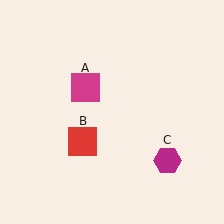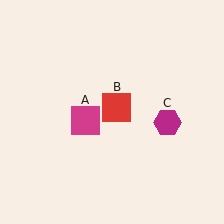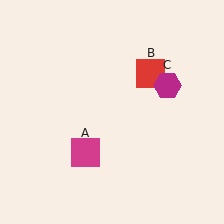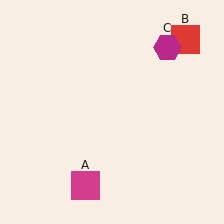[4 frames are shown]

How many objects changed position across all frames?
3 objects changed position: magenta square (object A), red square (object B), magenta hexagon (object C).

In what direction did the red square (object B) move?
The red square (object B) moved up and to the right.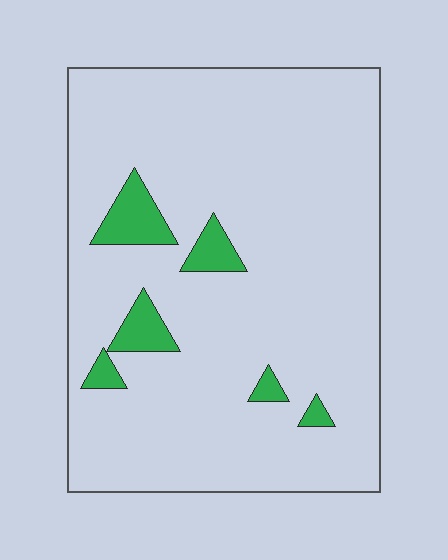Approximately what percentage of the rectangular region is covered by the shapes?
Approximately 10%.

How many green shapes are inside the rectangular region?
6.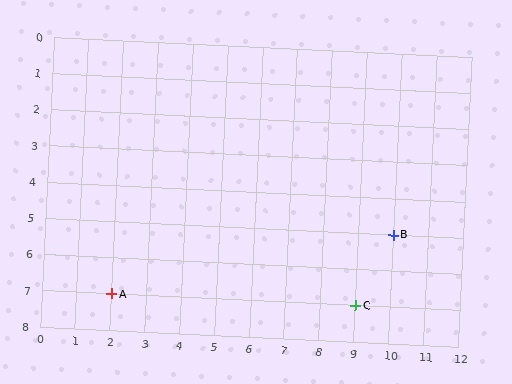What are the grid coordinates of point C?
Point C is at grid coordinates (9, 7).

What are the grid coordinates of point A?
Point A is at grid coordinates (2, 7).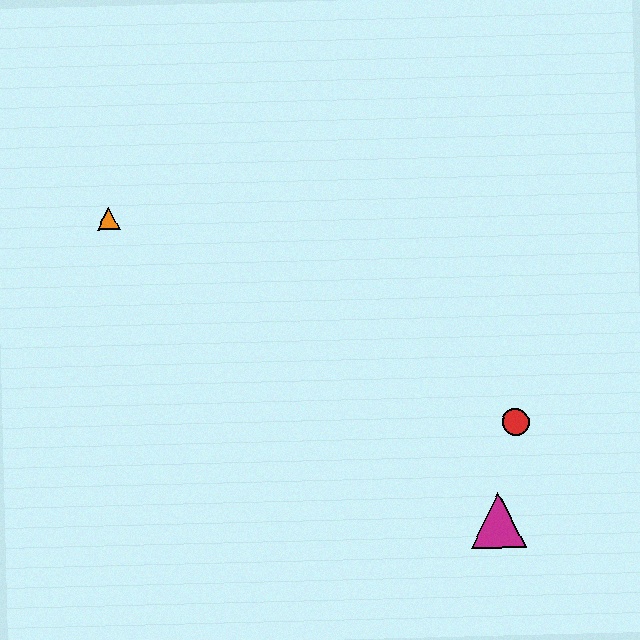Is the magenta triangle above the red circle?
No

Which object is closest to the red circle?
The magenta triangle is closest to the red circle.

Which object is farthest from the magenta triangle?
The orange triangle is farthest from the magenta triangle.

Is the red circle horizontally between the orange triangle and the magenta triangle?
No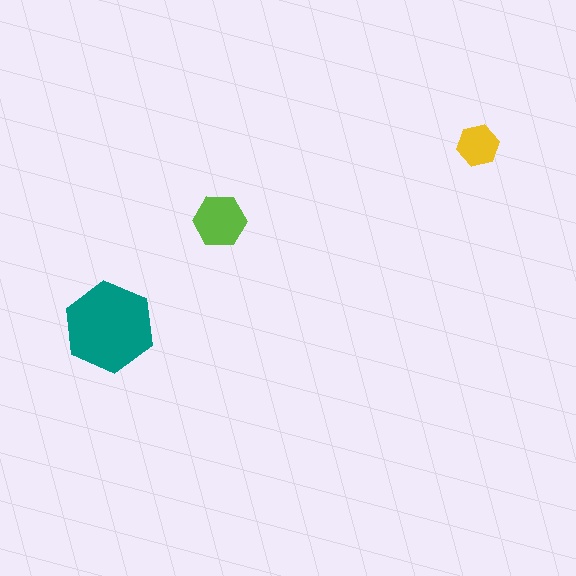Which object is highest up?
The yellow hexagon is topmost.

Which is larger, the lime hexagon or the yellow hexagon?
The lime one.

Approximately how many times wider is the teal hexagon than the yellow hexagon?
About 2 times wider.